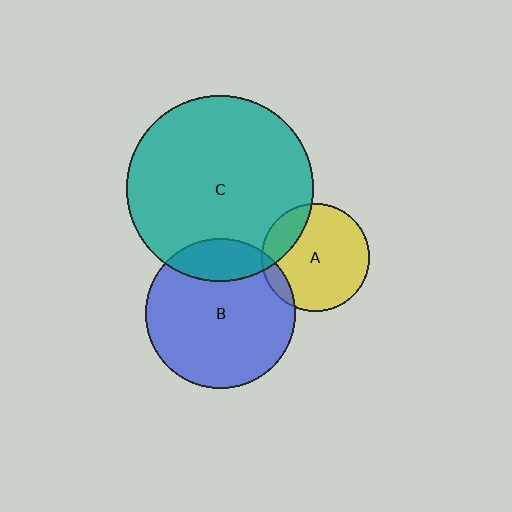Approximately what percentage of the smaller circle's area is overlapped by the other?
Approximately 10%.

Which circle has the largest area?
Circle C (teal).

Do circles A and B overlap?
Yes.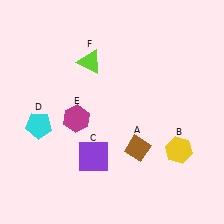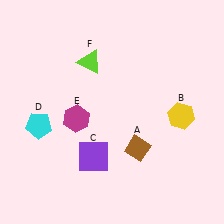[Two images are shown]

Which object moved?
The yellow hexagon (B) moved up.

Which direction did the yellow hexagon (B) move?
The yellow hexagon (B) moved up.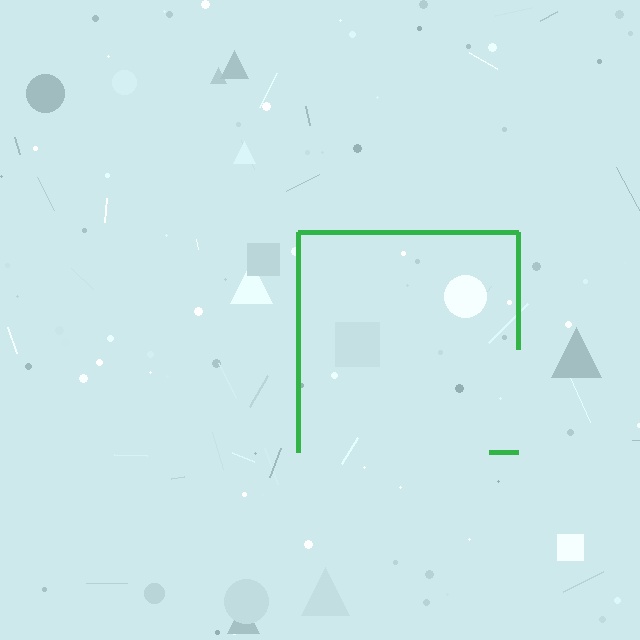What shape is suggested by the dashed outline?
The dashed outline suggests a square.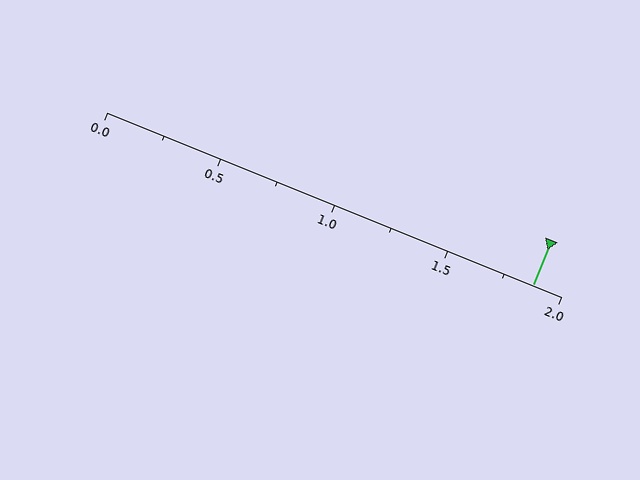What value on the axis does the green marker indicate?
The marker indicates approximately 1.88.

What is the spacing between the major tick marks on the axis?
The major ticks are spaced 0.5 apart.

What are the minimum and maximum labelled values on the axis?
The axis runs from 0.0 to 2.0.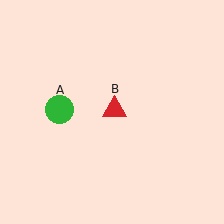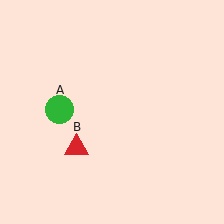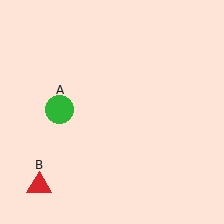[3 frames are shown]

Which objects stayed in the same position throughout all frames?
Green circle (object A) remained stationary.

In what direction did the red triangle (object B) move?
The red triangle (object B) moved down and to the left.